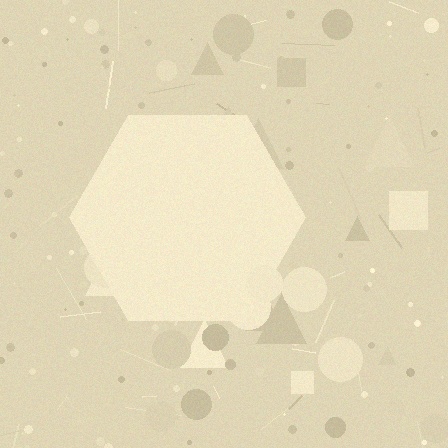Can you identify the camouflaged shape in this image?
The camouflaged shape is a hexagon.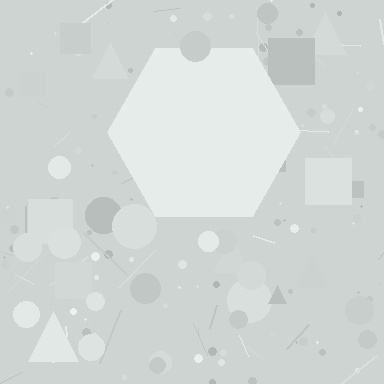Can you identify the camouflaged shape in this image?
The camouflaged shape is a hexagon.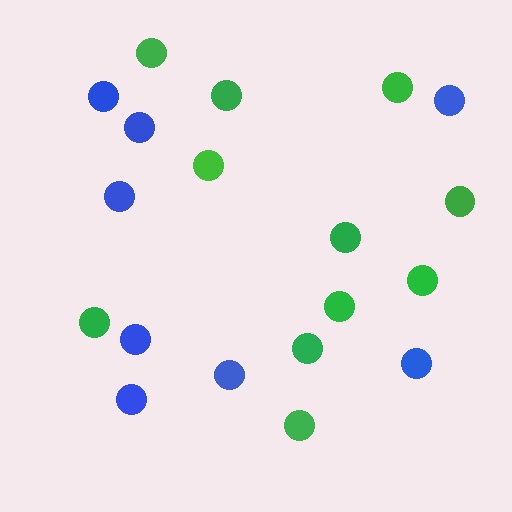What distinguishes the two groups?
There are 2 groups: one group of green circles (11) and one group of blue circles (8).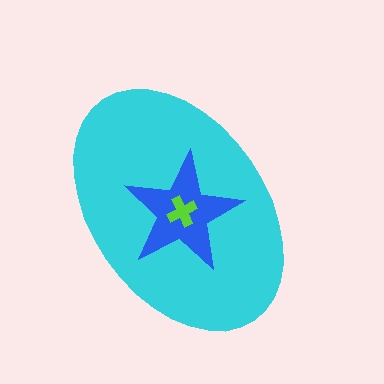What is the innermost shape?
The lime cross.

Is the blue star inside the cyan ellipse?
Yes.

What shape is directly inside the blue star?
The lime cross.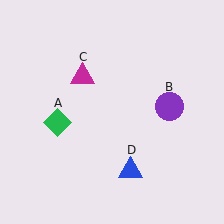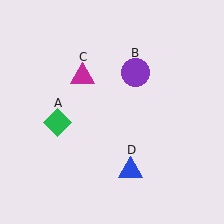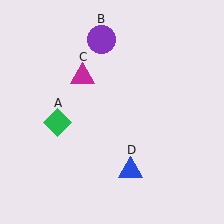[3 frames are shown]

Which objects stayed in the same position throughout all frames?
Green diamond (object A) and magenta triangle (object C) and blue triangle (object D) remained stationary.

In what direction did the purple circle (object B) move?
The purple circle (object B) moved up and to the left.